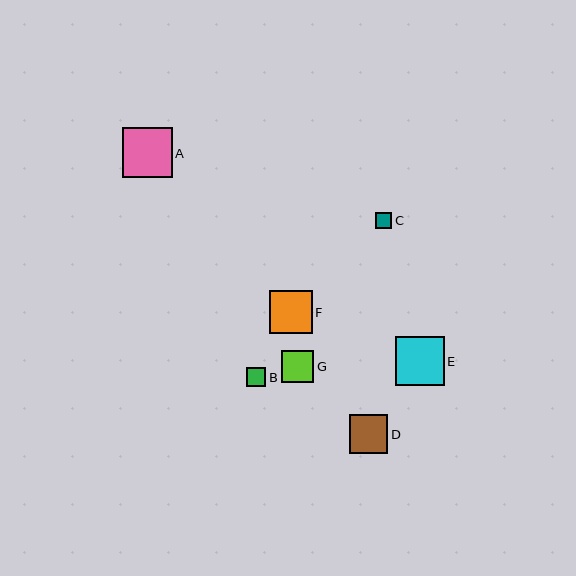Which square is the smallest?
Square C is the smallest with a size of approximately 17 pixels.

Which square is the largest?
Square A is the largest with a size of approximately 50 pixels.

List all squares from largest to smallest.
From largest to smallest: A, E, F, D, G, B, C.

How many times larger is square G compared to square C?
Square G is approximately 1.9 times the size of square C.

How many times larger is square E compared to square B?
Square E is approximately 2.6 times the size of square B.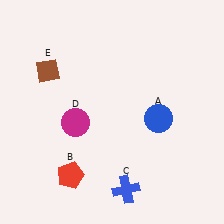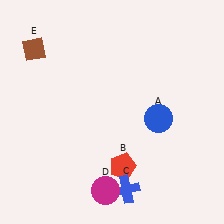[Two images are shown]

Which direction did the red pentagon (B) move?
The red pentagon (B) moved right.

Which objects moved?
The objects that moved are: the red pentagon (B), the magenta circle (D), the brown diamond (E).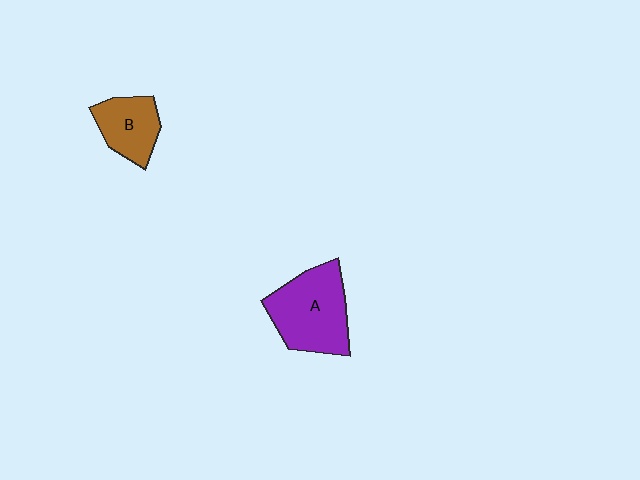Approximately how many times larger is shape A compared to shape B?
Approximately 1.7 times.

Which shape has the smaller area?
Shape B (brown).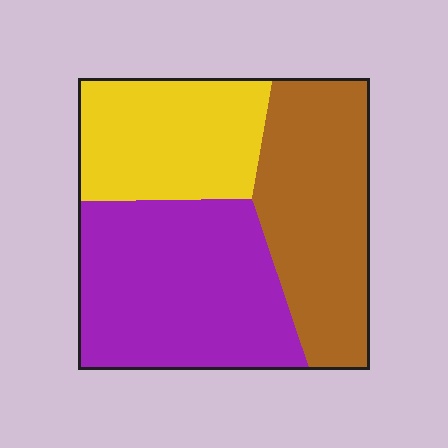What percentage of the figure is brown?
Brown covers about 35% of the figure.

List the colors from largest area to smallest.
From largest to smallest: purple, brown, yellow.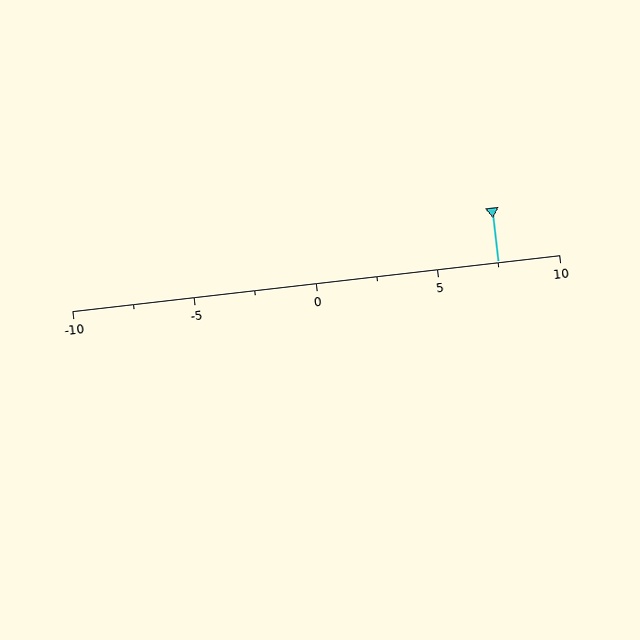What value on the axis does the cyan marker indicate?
The marker indicates approximately 7.5.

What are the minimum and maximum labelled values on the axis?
The axis runs from -10 to 10.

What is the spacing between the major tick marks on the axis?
The major ticks are spaced 5 apart.